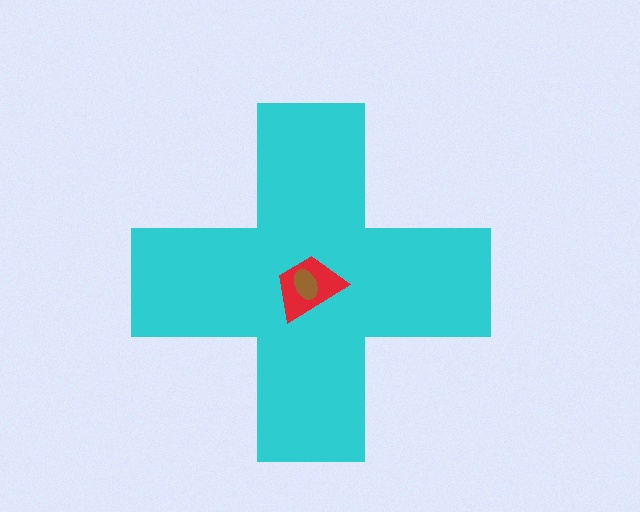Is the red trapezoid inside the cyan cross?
Yes.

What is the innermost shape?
The brown ellipse.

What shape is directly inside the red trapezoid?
The brown ellipse.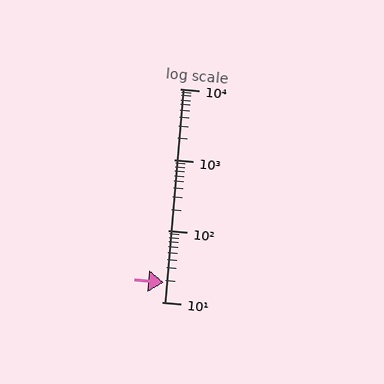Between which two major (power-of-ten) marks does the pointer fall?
The pointer is between 10 and 100.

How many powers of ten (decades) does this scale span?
The scale spans 3 decades, from 10 to 10000.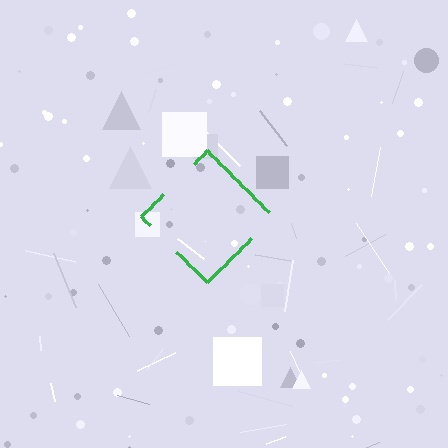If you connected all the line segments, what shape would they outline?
They would outline a diamond.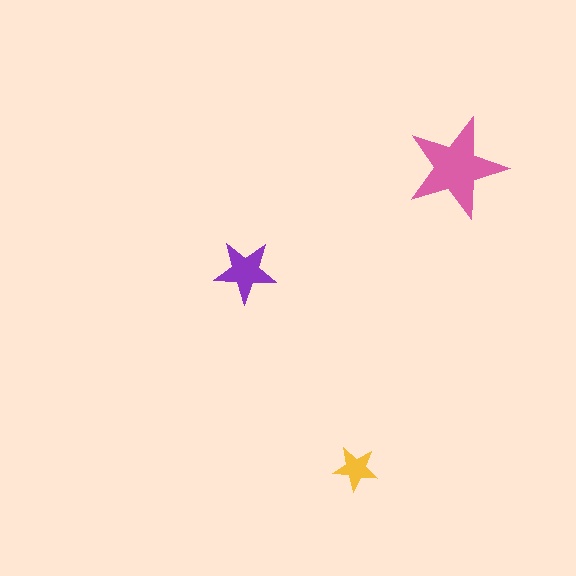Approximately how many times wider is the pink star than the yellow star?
About 2.5 times wider.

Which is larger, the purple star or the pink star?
The pink one.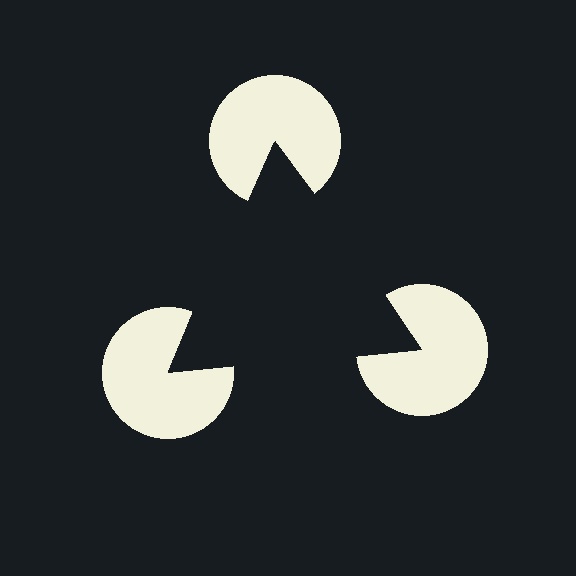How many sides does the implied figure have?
3 sides.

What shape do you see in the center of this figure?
An illusory triangle — its edges are inferred from the aligned wedge cuts in the pac-man discs, not physically drawn.